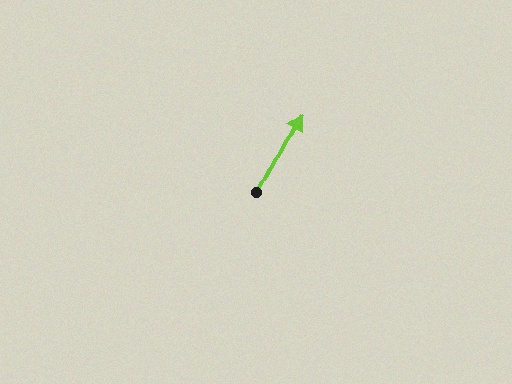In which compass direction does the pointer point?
Northeast.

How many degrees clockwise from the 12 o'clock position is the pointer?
Approximately 29 degrees.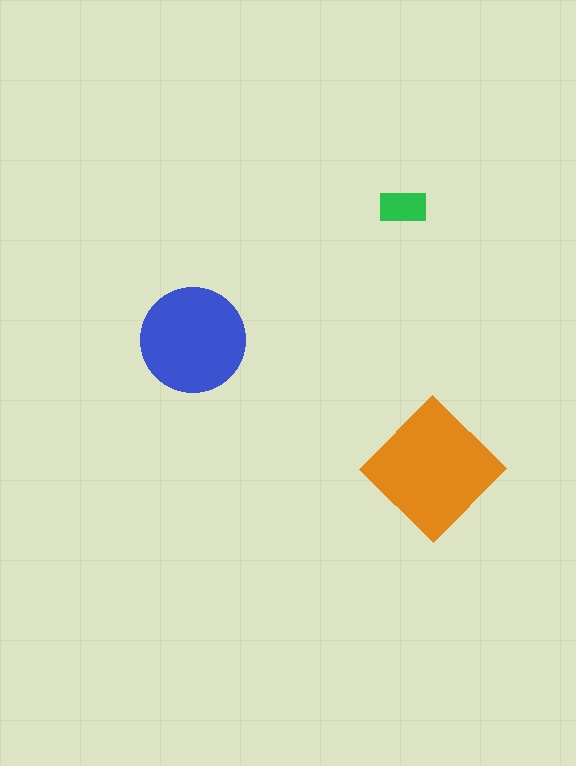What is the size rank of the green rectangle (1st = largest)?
3rd.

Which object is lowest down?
The orange diamond is bottommost.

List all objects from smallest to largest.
The green rectangle, the blue circle, the orange diamond.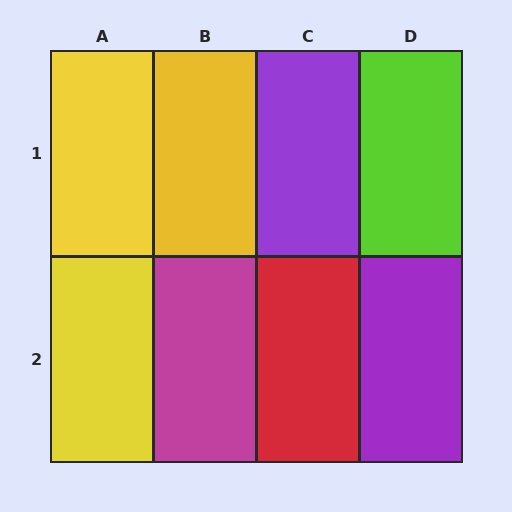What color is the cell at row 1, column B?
Yellow.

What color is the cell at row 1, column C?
Purple.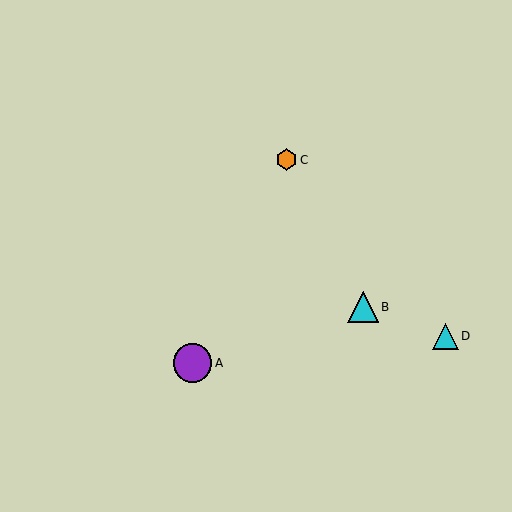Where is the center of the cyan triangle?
The center of the cyan triangle is at (445, 336).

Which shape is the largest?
The purple circle (labeled A) is the largest.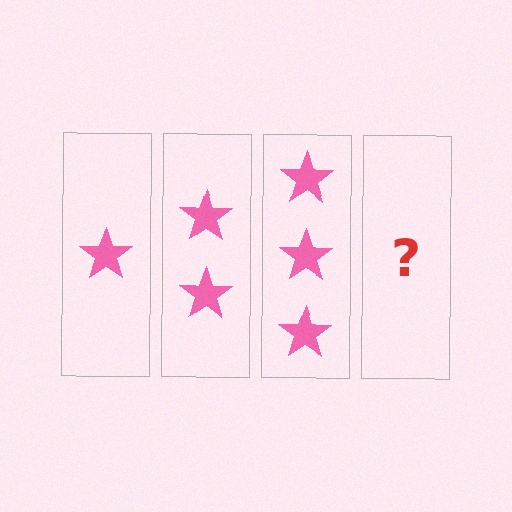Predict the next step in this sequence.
The next step is 4 stars.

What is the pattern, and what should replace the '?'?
The pattern is that each step adds one more star. The '?' should be 4 stars.